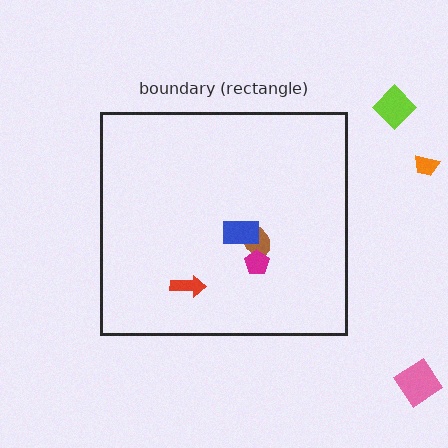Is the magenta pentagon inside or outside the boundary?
Inside.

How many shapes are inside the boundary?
4 inside, 3 outside.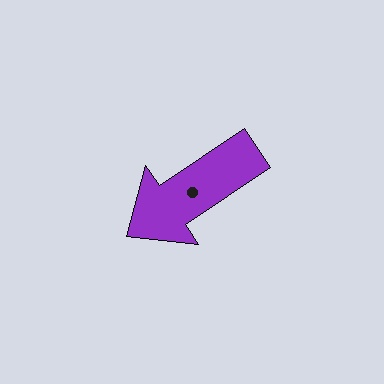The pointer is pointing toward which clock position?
Roughly 8 o'clock.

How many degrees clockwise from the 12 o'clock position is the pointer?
Approximately 236 degrees.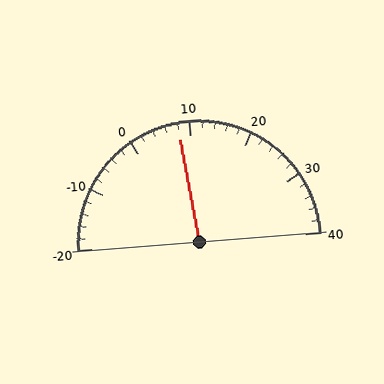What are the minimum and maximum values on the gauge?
The gauge ranges from -20 to 40.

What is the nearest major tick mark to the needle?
The nearest major tick mark is 10.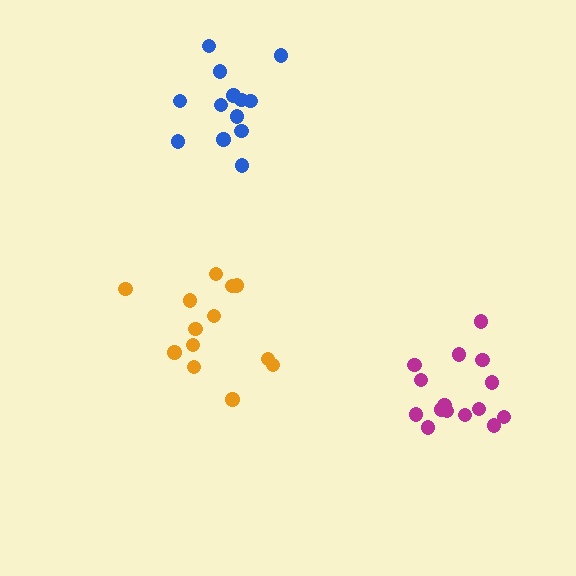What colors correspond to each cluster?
The clusters are colored: blue, magenta, orange.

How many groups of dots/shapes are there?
There are 3 groups.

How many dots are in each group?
Group 1: 13 dots, Group 2: 15 dots, Group 3: 13 dots (41 total).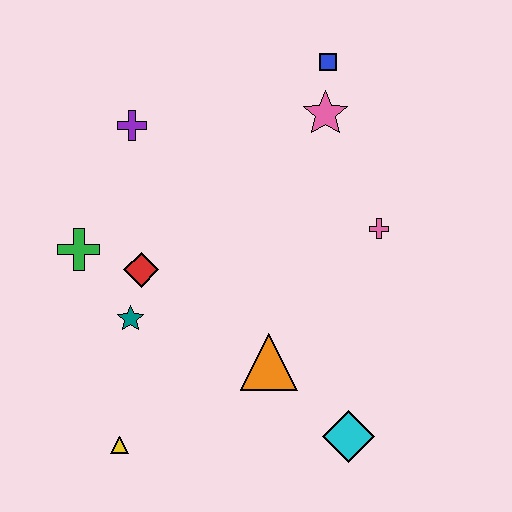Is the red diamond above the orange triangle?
Yes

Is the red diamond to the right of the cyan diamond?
No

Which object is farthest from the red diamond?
The blue square is farthest from the red diamond.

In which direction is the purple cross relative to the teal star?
The purple cross is above the teal star.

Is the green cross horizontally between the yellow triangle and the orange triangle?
No